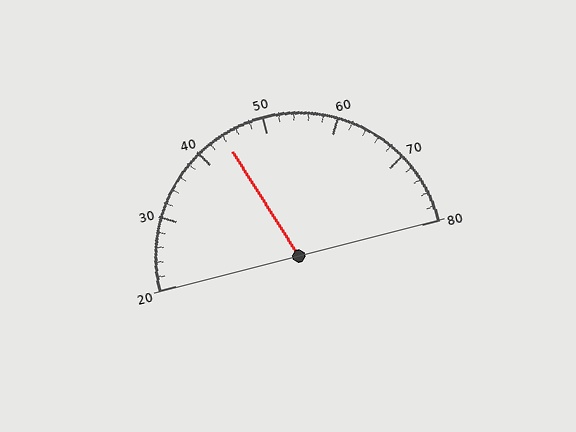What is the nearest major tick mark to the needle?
The nearest major tick mark is 40.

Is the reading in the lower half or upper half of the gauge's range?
The reading is in the lower half of the range (20 to 80).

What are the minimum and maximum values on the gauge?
The gauge ranges from 20 to 80.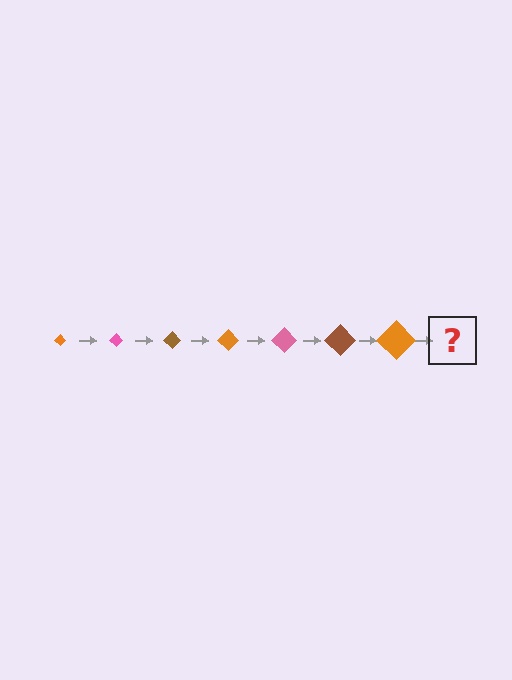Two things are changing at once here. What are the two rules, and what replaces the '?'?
The two rules are that the diamond grows larger each step and the color cycles through orange, pink, and brown. The '?' should be a pink diamond, larger than the previous one.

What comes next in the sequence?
The next element should be a pink diamond, larger than the previous one.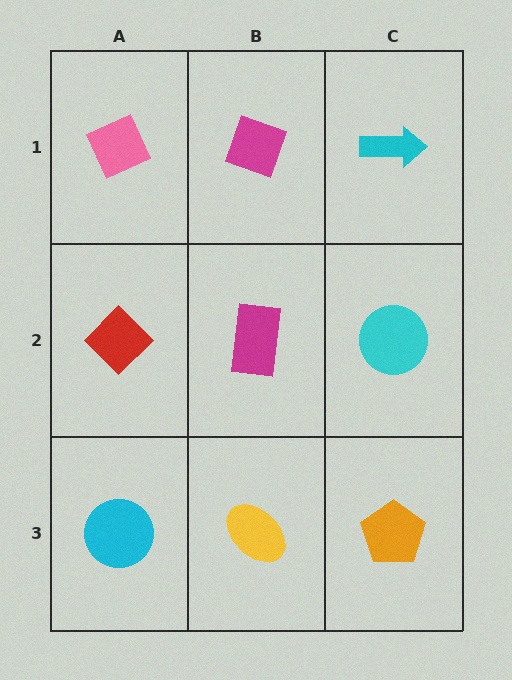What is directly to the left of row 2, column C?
A magenta rectangle.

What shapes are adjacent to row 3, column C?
A cyan circle (row 2, column C), a yellow ellipse (row 3, column B).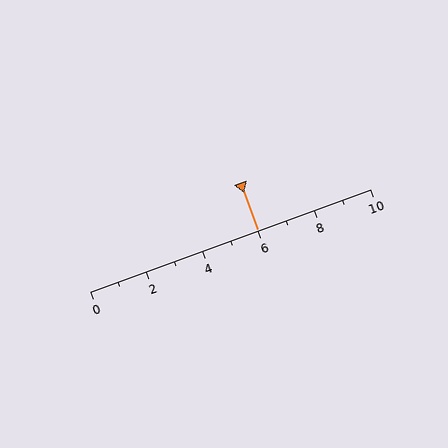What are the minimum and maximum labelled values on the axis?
The axis runs from 0 to 10.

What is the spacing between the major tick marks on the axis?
The major ticks are spaced 2 apart.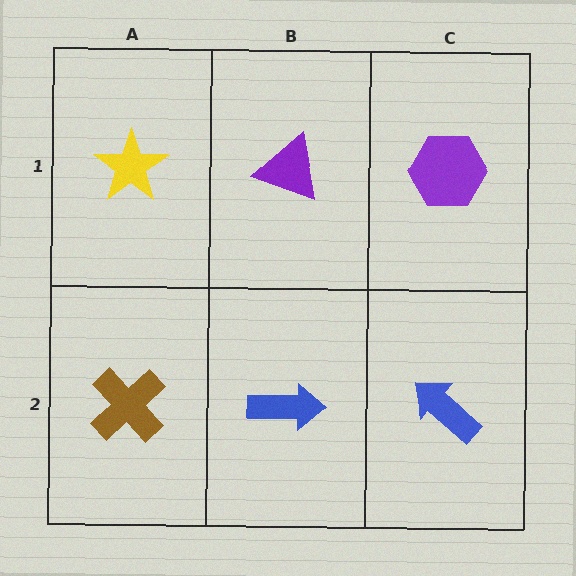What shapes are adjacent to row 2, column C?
A purple hexagon (row 1, column C), a blue arrow (row 2, column B).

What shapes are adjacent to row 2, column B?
A purple triangle (row 1, column B), a brown cross (row 2, column A), a blue arrow (row 2, column C).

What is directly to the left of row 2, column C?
A blue arrow.